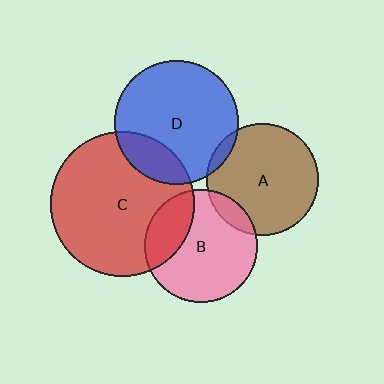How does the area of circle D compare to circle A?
Approximately 1.2 times.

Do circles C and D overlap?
Yes.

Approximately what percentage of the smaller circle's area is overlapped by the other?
Approximately 20%.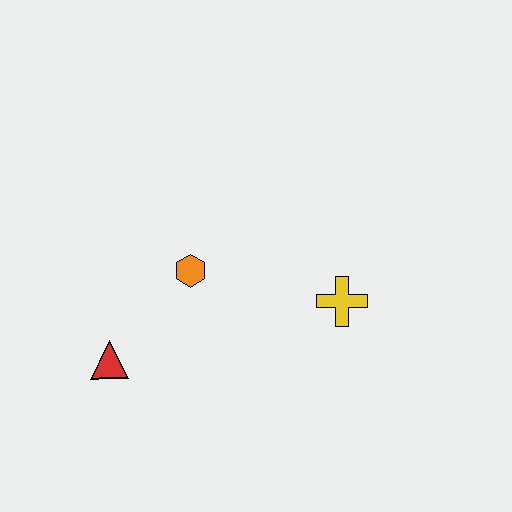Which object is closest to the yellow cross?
The orange hexagon is closest to the yellow cross.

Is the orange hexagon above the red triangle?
Yes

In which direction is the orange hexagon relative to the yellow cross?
The orange hexagon is to the left of the yellow cross.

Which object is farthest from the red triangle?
The yellow cross is farthest from the red triangle.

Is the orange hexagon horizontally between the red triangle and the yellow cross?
Yes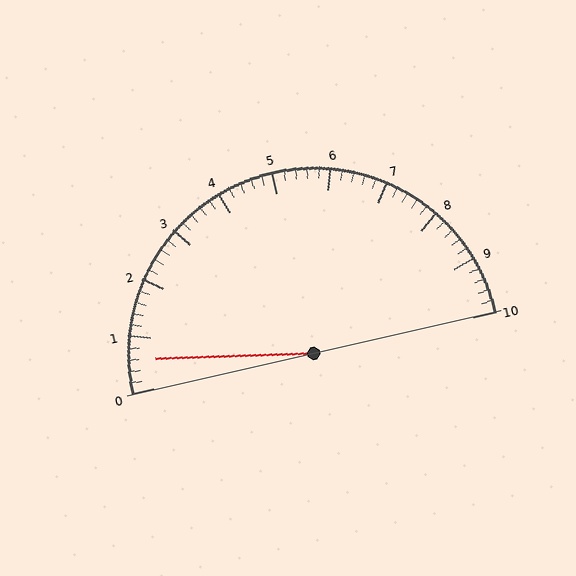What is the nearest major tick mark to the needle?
The nearest major tick mark is 1.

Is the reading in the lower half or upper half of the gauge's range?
The reading is in the lower half of the range (0 to 10).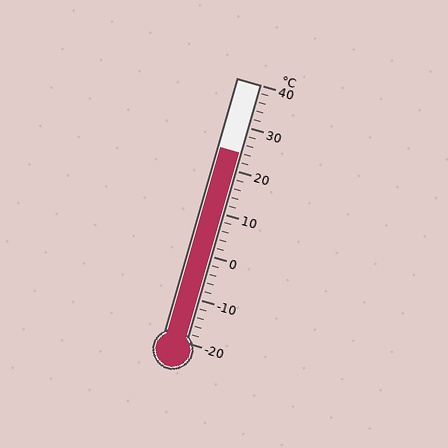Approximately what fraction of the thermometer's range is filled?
The thermometer is filled to approximately 75% of its range.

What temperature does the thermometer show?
The thermometer shows approximately 24°C.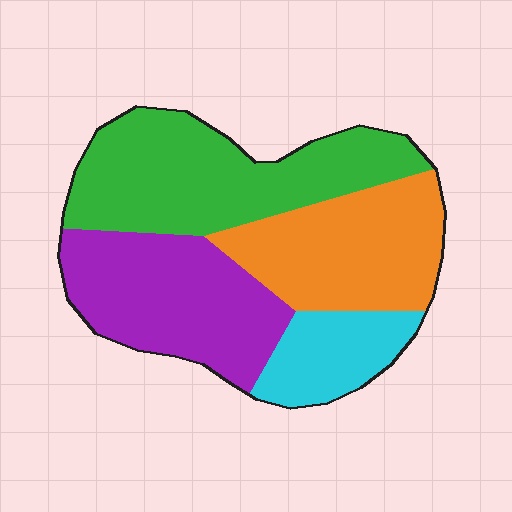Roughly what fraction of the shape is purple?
Purple takes up about one quarter (1/4) of the shape.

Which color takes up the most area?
Green, at roughly 35%.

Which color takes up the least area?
Cyan, at roughly 15%.